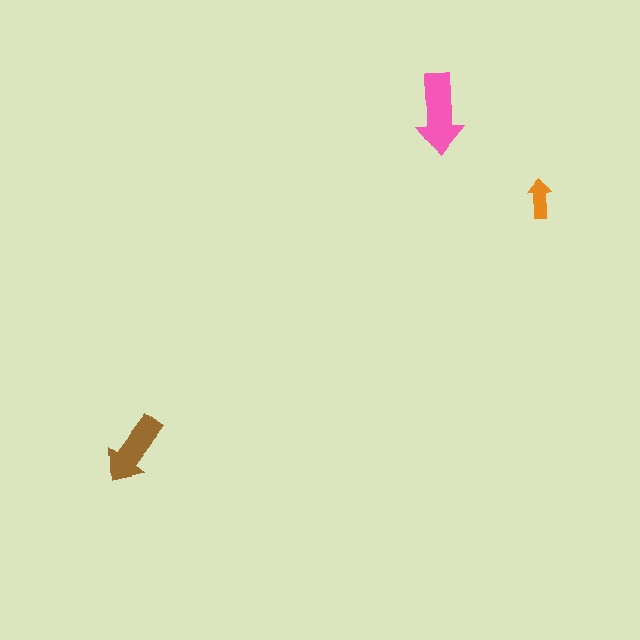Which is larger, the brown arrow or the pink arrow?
The pink one.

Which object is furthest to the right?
The orange arrow is rightmost.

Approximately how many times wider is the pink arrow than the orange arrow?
About 2 times wider.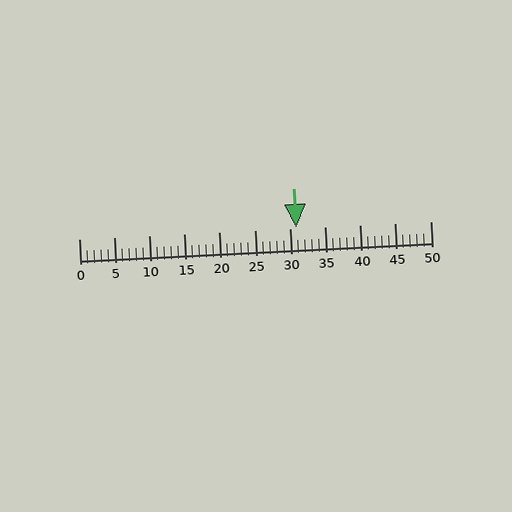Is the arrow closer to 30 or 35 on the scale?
The arrow is closer to 30.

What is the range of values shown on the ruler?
The ruler shows values from 0 to 50.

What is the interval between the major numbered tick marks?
The major tick marks are spaced 5 units apart.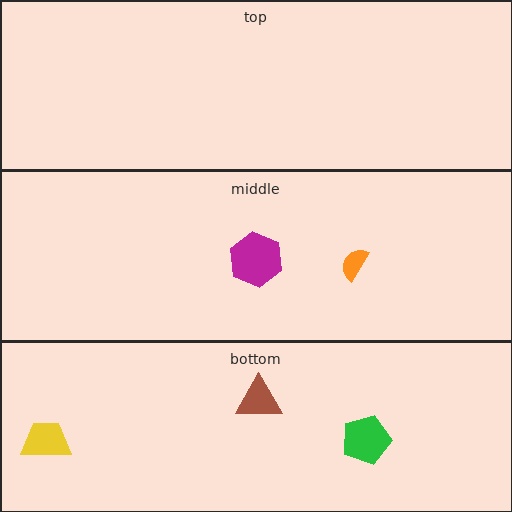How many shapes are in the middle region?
2.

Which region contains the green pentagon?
The bottom region.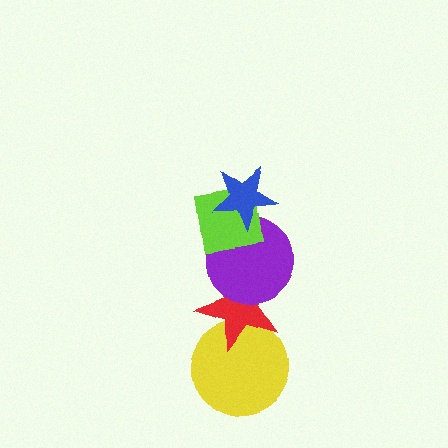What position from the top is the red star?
The red star is 4th from the top.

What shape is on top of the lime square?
The blue star is on top of the lime square.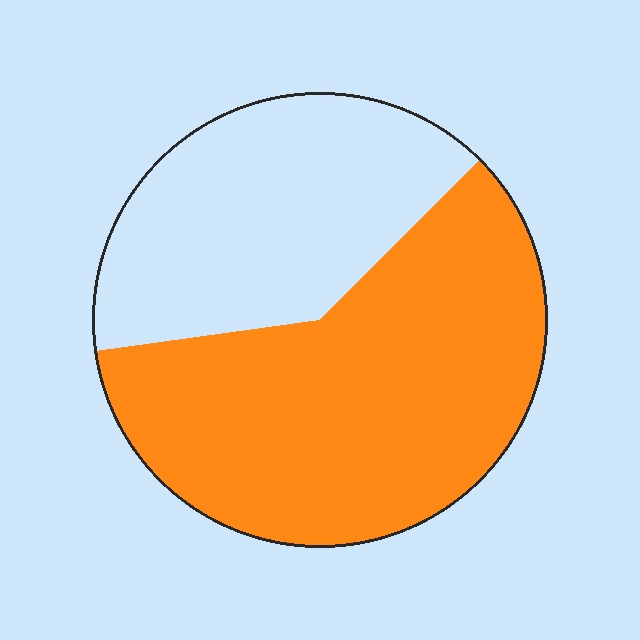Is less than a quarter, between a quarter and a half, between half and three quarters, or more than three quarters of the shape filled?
Between half and three quarters.